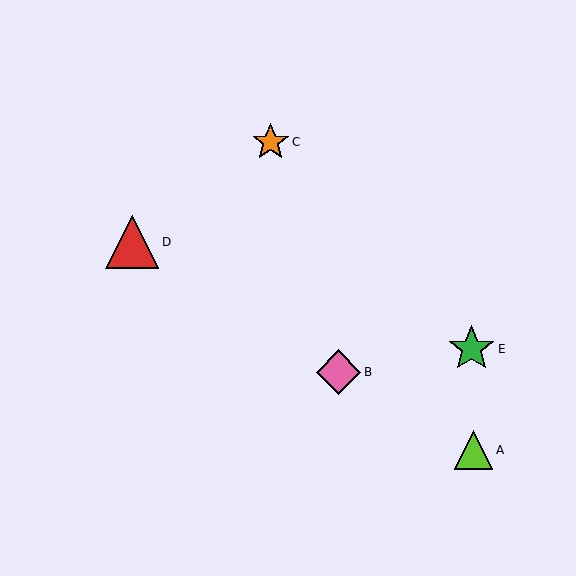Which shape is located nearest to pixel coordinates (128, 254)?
The red triangle (labeled D) at (132, 242) is nearest to that location.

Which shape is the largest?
The red triangle (labeled D) is the largest.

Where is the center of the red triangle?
The center of the red triangle is at (132, 242).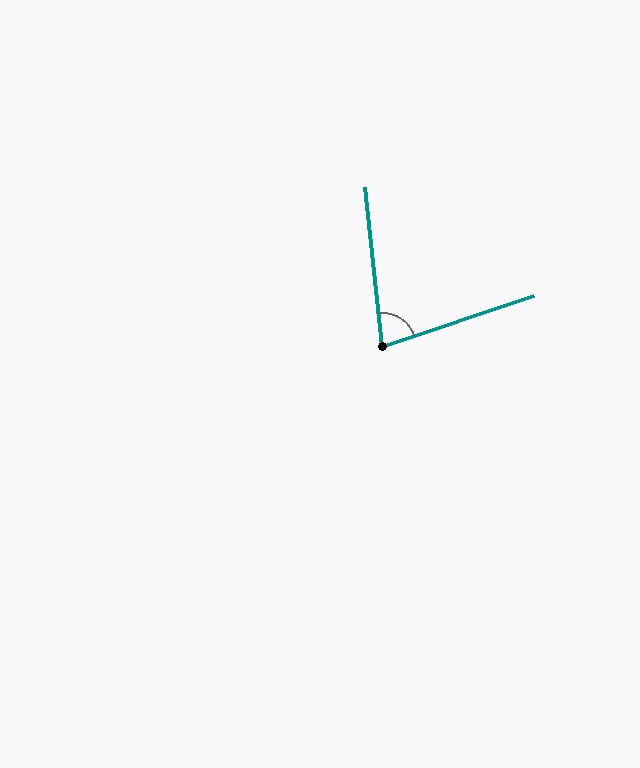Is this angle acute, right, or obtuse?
It is acute.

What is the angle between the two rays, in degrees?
Approximately 78 degrees.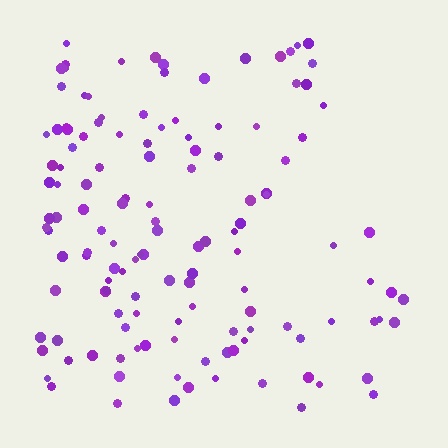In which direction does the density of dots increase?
From right to left, with the left side densest.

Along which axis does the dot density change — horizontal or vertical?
Horizontal.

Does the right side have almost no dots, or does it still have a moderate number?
Still a moderate number, just noticeably fewer than the left.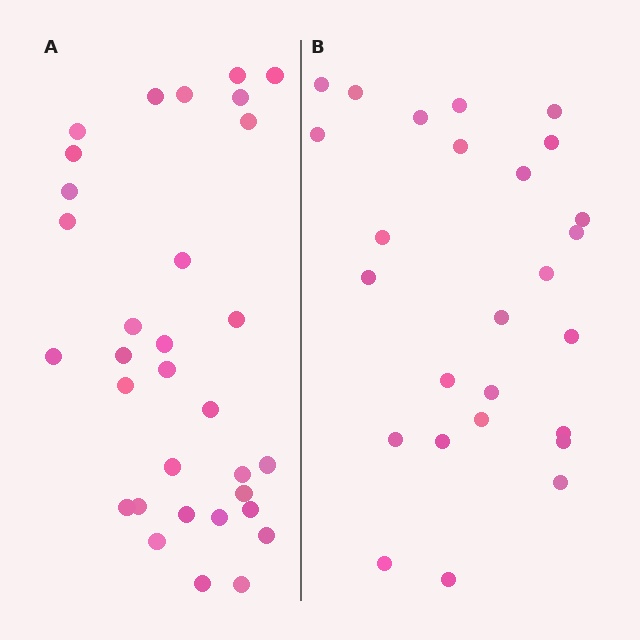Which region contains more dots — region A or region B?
Region A (the left region) has more dots.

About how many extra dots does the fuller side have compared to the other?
Region A has about 6 more dots than region B.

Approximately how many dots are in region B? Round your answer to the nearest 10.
About 30 dots. (The exact count is 26, which rounds to 30.)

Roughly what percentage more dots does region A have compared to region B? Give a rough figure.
About 25% more.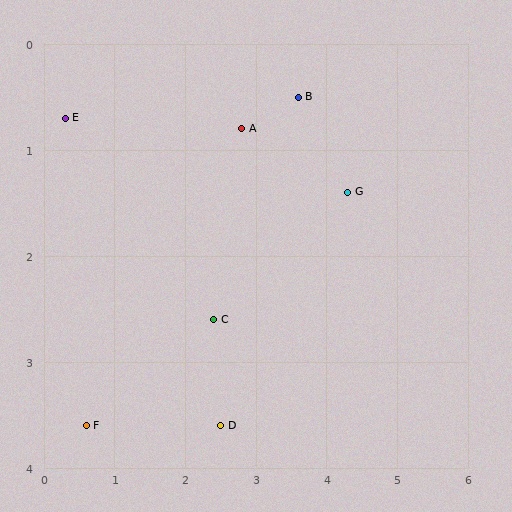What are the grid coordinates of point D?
Point D is at approximately (2.5, 3.6).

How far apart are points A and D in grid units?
Points A and D are about 2.8 grid units apart.